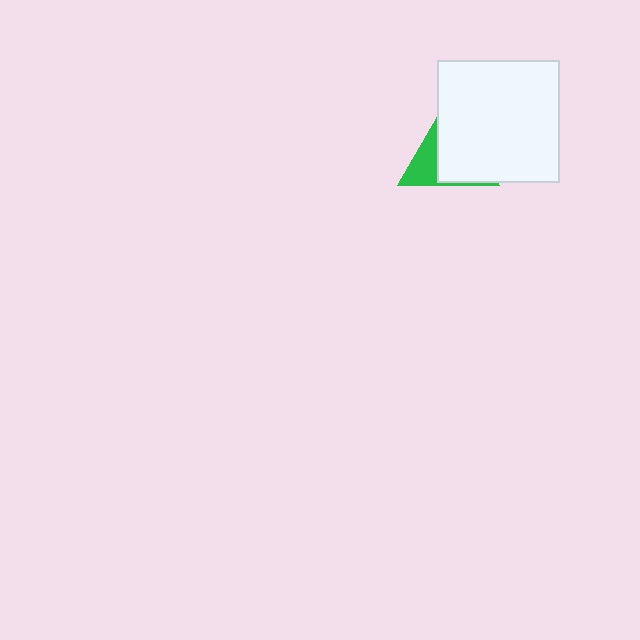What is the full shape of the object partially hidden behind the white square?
The partially hidden object is a green triangle.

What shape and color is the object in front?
The object in front is a white square.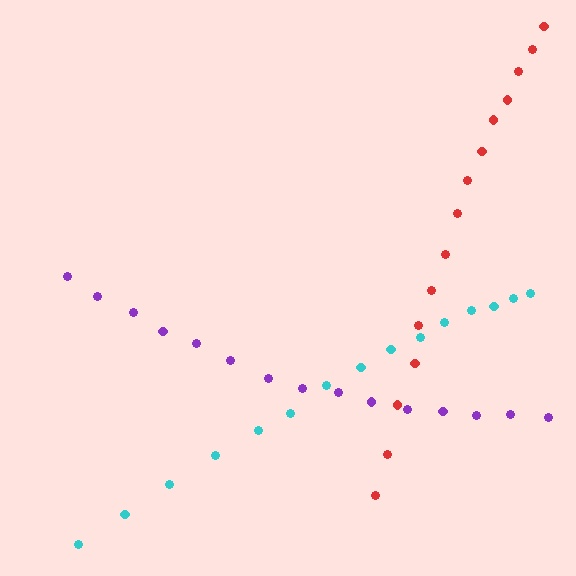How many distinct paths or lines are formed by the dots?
There are 3 distinct paths.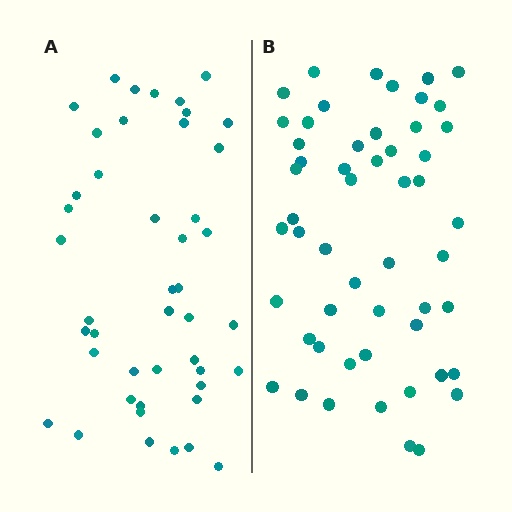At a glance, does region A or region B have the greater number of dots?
Region B (the right region) has more dots.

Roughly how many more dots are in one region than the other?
Region B has roughly 8 or so more dots than region A.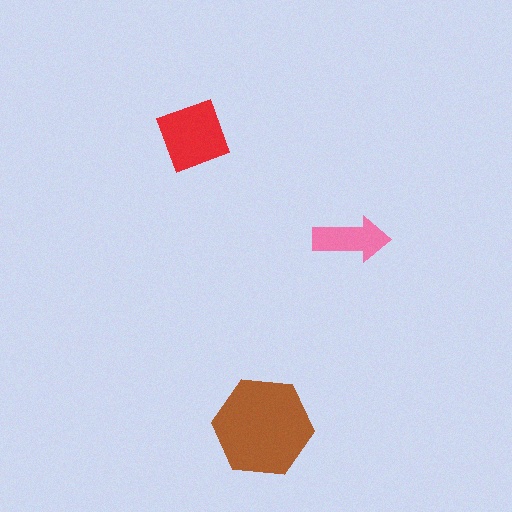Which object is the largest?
The brown hexagon.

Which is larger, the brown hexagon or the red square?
The brown hexagon.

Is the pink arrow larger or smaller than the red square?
Smaller.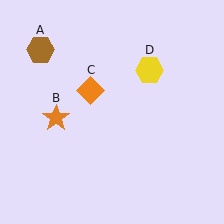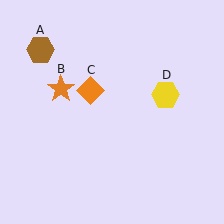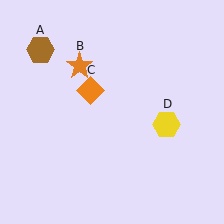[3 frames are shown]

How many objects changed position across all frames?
2 objects changed position: orange star (object B), yellow hexagon (object D).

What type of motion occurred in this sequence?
The orange star (object B), yellow hexagon (object D) rotated clockwise around the center of the scene.